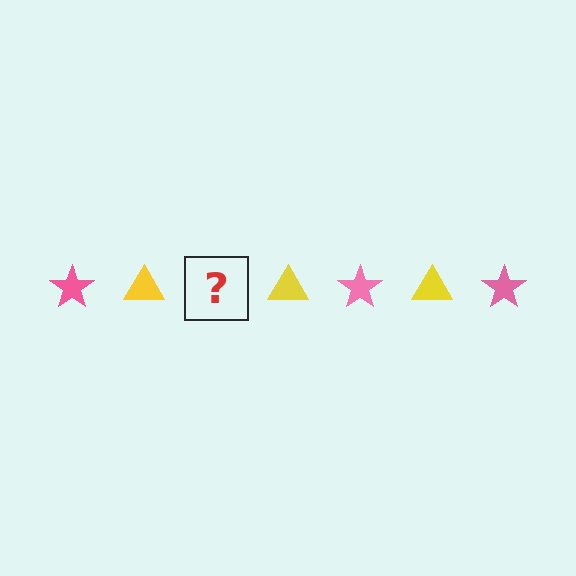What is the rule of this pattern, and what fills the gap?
The rule is that the pattern alternates between pink star and yellow triangle. The gap should be filled with a pink star.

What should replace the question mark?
The question mark should be replaced with a pink star.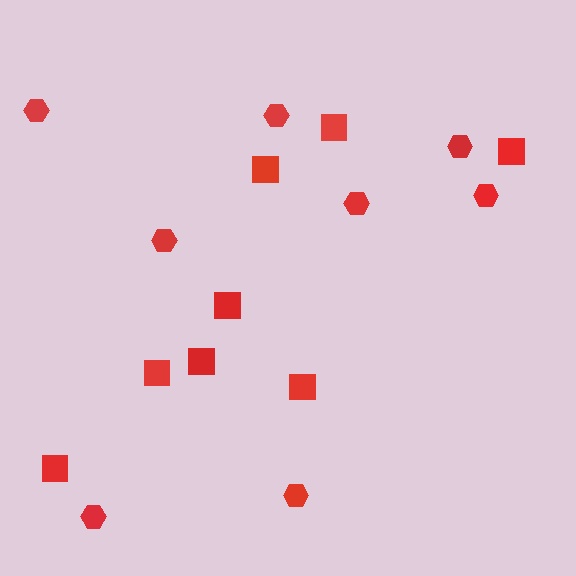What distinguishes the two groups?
There are 2 groups: one group of hexagons (8) and one group of squares (8).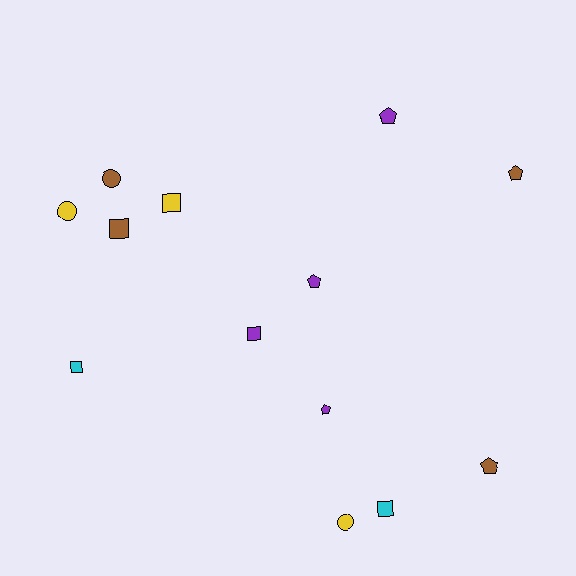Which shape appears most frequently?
Pentagon, with 5 objects.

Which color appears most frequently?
Purple, with 4 objects.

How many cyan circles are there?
There are no cyan circles.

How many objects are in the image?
There are 13 objects.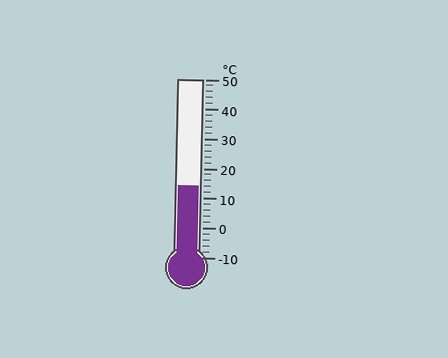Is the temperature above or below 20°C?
The temperature is below 20°C.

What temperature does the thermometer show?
The thermometer shows approximately 14°C.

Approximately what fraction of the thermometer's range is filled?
The thermometer is filled to approximately 40% of its range.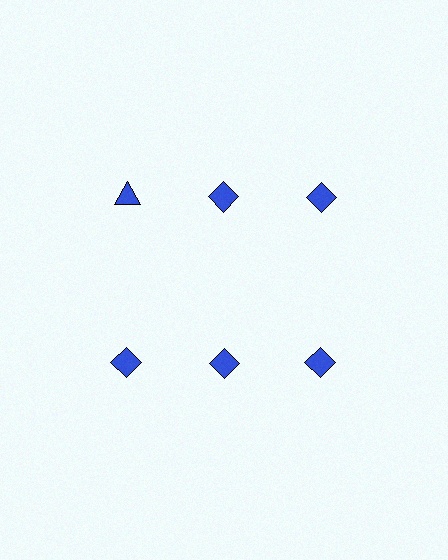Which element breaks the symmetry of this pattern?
The blue triangle in the top row, leftmost column breaks the symmetry. All other shapes are blue diamonds.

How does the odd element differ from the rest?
It has a different shape: triangle instead of diamond.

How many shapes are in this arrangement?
There are 6 shapes arranged in a grid pattern.